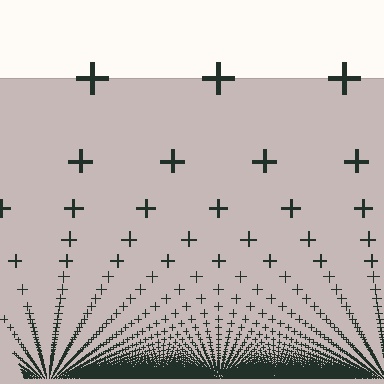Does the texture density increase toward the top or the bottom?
Density increases toward the bottom.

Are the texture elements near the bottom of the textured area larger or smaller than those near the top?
Smaller. The gradient is inverted — elements near the bottom are smaller and denser.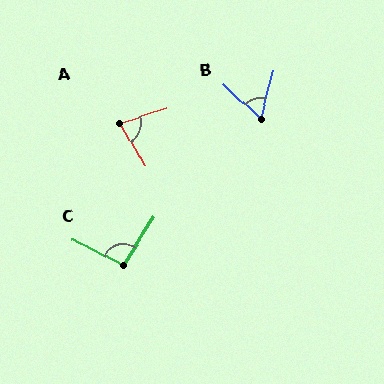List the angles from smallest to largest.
B (61°), A (77°), C (96°).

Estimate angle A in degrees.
Approximately 77 degrees.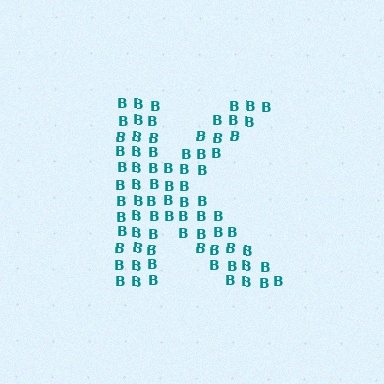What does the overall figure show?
The overall figure shows the letter K.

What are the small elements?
The small elements are letter B's.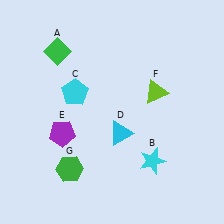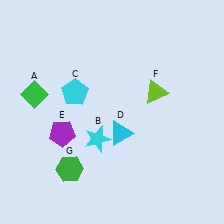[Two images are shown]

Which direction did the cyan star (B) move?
The cyan star (B) moved left.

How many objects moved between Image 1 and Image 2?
2 objects moved between the two images.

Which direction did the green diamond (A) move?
The green diamond (A) moved down.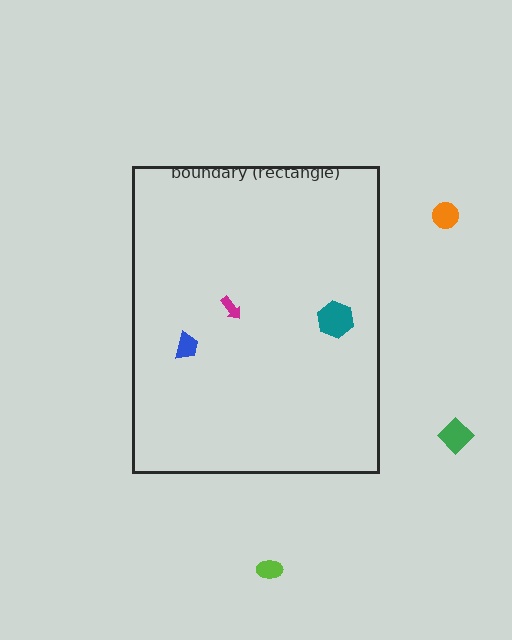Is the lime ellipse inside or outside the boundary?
Outside.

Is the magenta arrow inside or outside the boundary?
Inside.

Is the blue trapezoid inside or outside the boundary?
Inside.